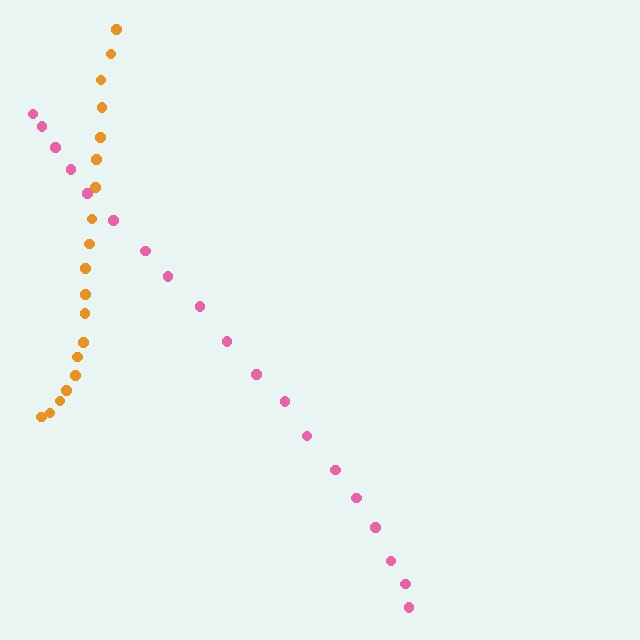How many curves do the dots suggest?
There are 2 distinct paths.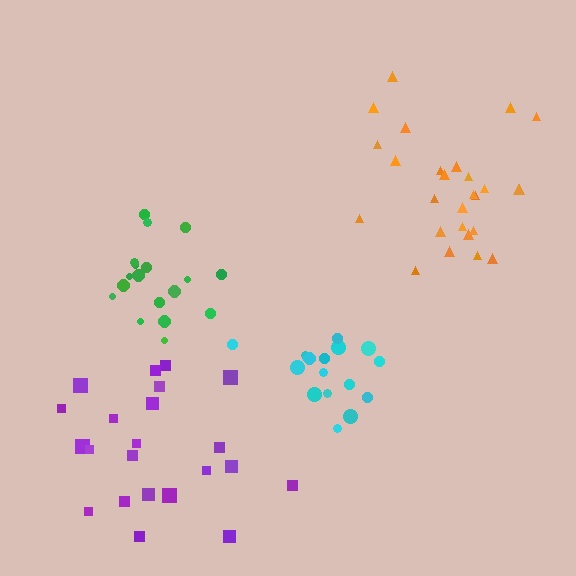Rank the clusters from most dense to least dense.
green, cyan, orange, purple.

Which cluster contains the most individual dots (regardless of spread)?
Orange (27).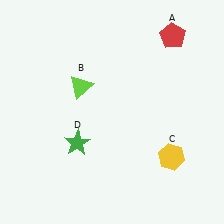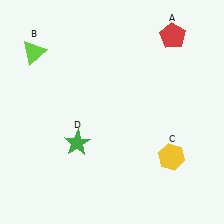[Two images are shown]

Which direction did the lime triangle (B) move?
The lime triangle (B) moved left.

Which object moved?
The lime triangle (B) moved left.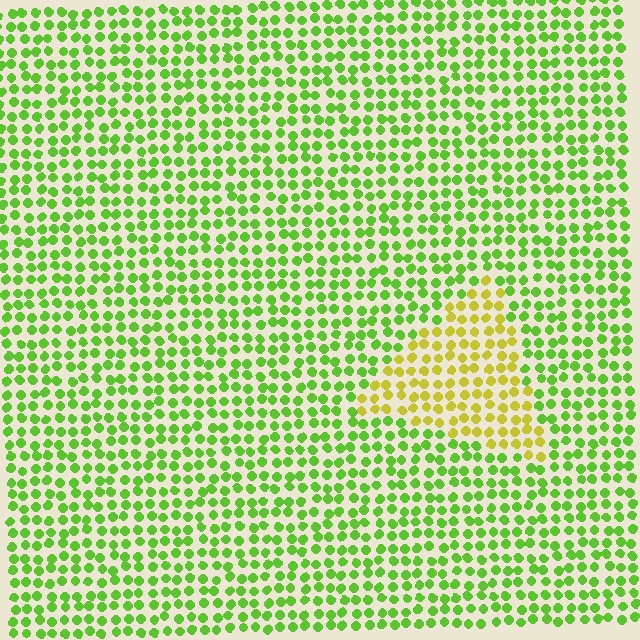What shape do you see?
I see a triangle.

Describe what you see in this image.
The image is filled with small lime elements in a uniform arrangement. A triangle-shaped region is visible where the elements are tinted to a slightly different hue, forming a subtle color boundary.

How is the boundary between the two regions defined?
The boundary is defined purely by a slight shift in hue (about 43 degrees). Spacing, size, and orientation are identical on both sides.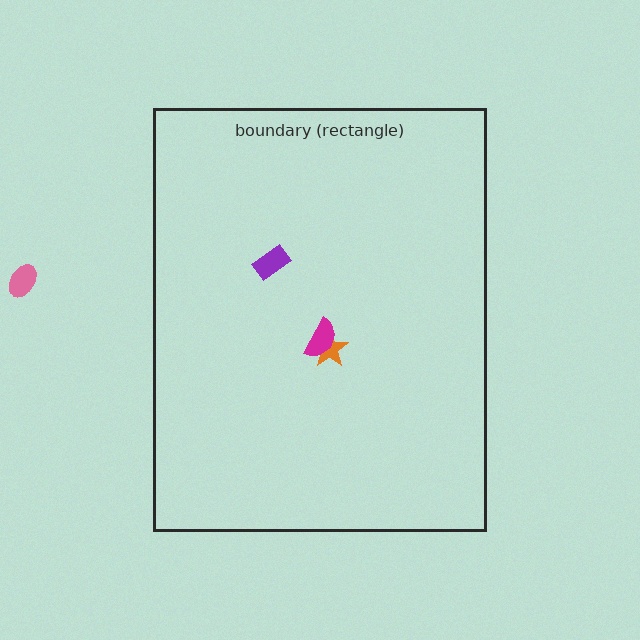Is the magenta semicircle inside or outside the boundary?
Inside.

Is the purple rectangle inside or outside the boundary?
Inside.